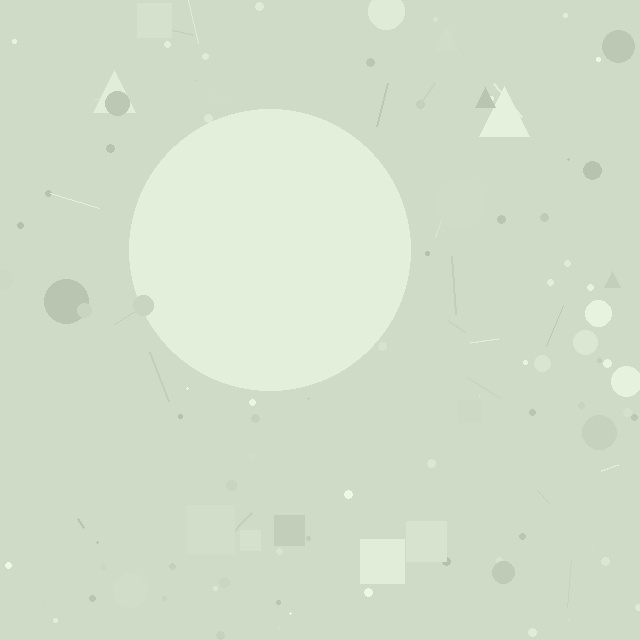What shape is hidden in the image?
A circle is hidden in the image.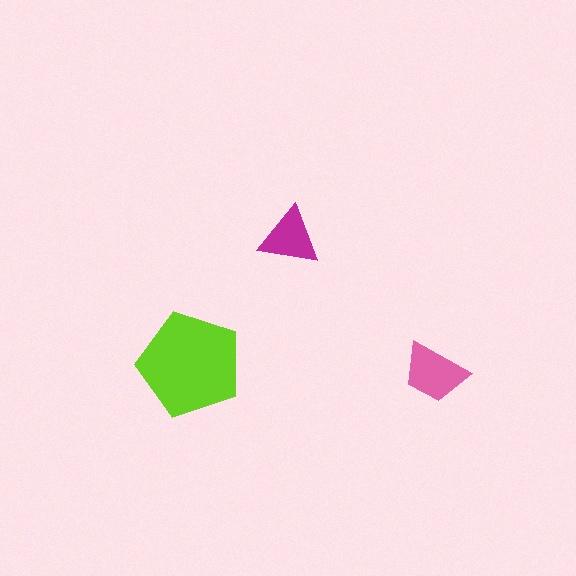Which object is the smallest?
The magenta triangle.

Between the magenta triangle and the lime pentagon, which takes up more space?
The lime pentagon.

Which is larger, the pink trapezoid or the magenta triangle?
The pink trapezoid.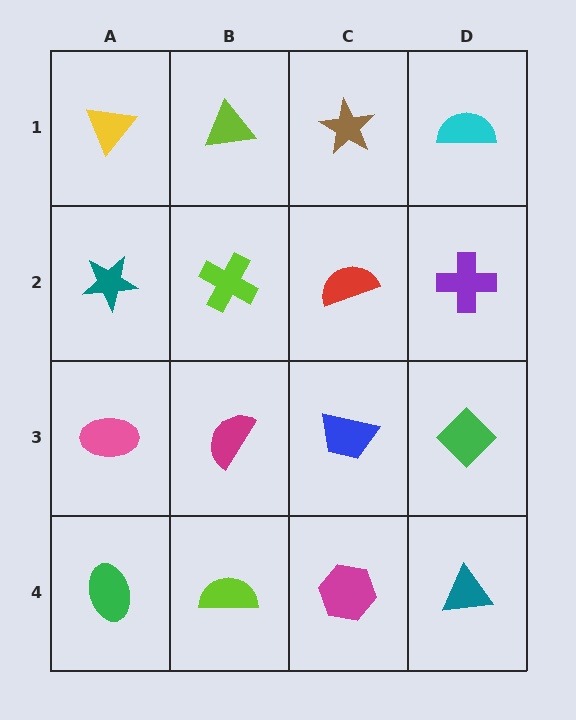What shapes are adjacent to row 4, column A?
A pink ellipse (row 3, column A), a lime semicircle (row 4, column B).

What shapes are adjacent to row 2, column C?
A brown star (row 1, column C), a blue trapezoid (row 3, column C), a lime cross (row 2, column B), a purple cross (row 2, column D).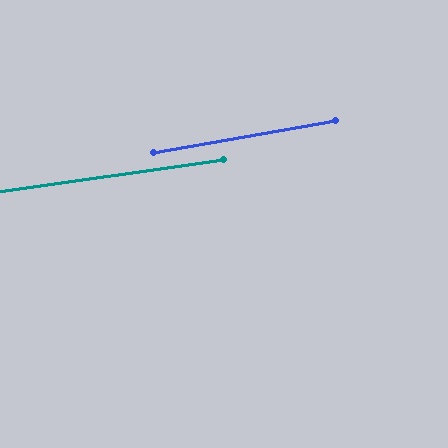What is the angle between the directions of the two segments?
Approximately 2 degrees.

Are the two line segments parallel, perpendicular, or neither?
Parallel — their directions differ by only 1.7°.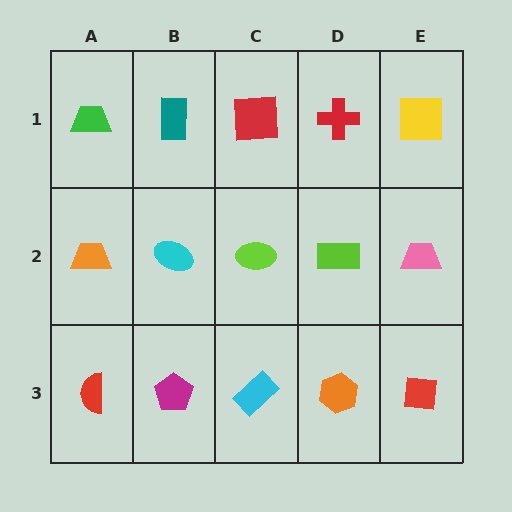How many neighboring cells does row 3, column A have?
2.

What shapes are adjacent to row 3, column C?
A lime ellipse (row 2, column C), a magenta pentagon (row 3, column B), an orange hexagon (row 3, column D).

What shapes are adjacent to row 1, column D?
A lime rectangle (row 2, column D), a red square (row 1, column C), a yellow square (row 1, column E).